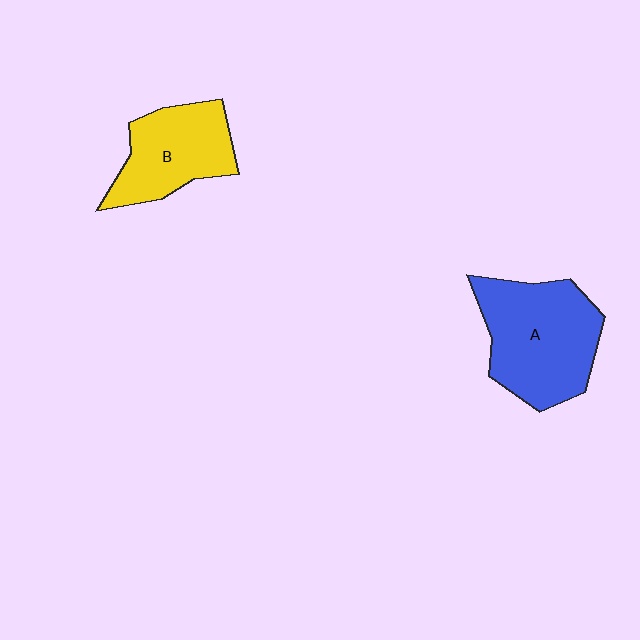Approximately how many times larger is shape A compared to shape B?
Approximately 1.4 times.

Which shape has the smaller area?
Shape B (yellow).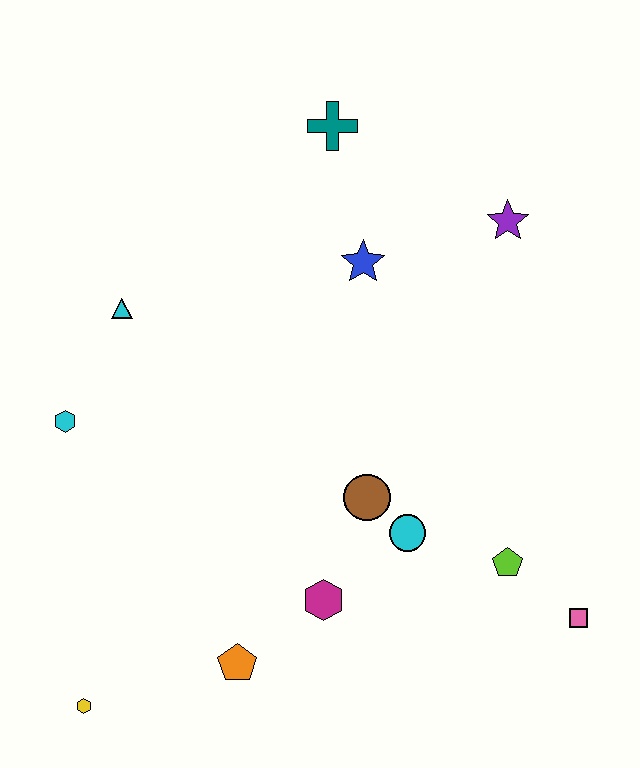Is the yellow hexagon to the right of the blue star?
No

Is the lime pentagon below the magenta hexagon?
No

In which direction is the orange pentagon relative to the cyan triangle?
The orange pentagon is below the cyan triangle.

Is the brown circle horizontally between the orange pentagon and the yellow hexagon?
No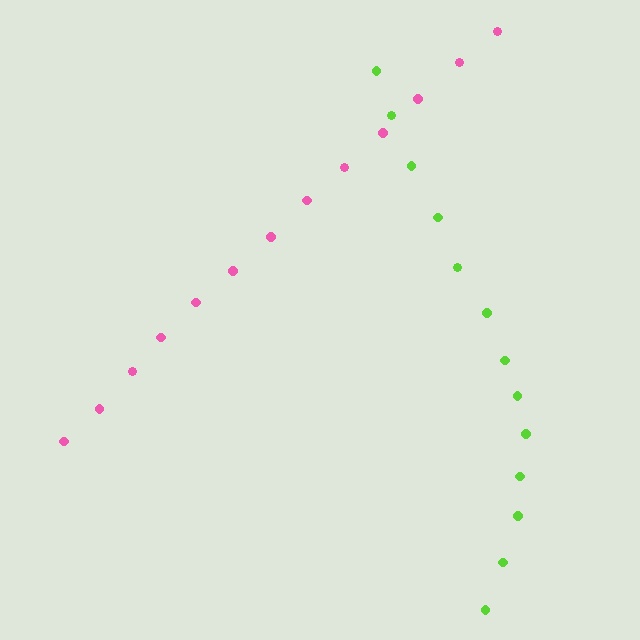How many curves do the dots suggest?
There are 2 distinct paths.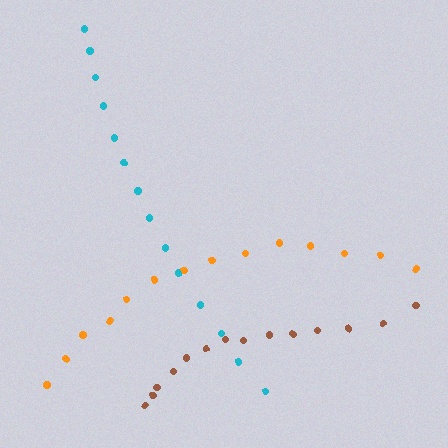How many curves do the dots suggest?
There are 3 distinct paths.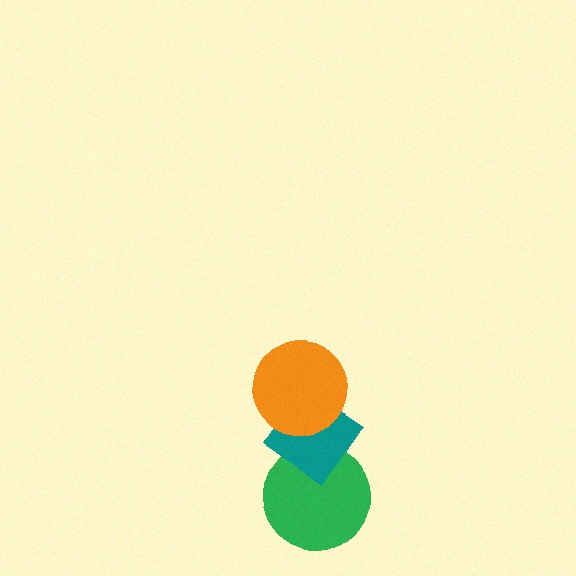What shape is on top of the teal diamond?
The orange circle is on top of the teal diamond.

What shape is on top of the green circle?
The teal diamond is on top of the green circle.